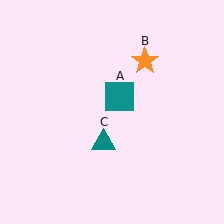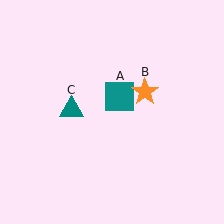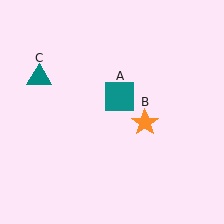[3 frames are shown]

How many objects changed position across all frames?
2 objects changed position: orange star (object B), teal triangle (object C).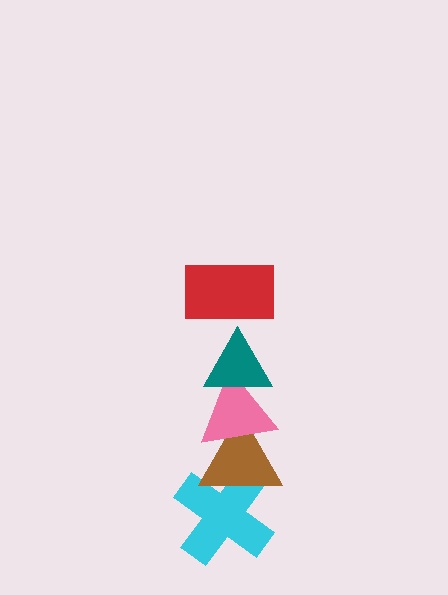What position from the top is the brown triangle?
The brown triangle is 4th from the top.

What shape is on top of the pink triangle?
The teal triangle is on top of the pink triangle.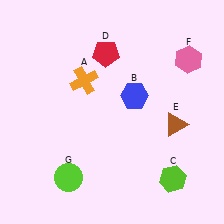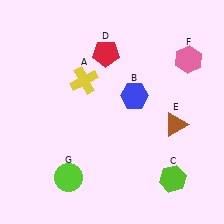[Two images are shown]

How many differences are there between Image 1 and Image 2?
There is 1 difference between the two images.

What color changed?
The cross (A) changed from orange in Image 1 to yellow in Image 2.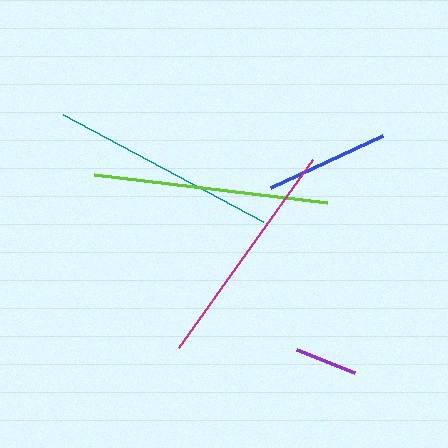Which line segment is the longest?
The lime line is the longest at approximately 235 pixels.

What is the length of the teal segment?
The teal segment is approximately 227 pixels long.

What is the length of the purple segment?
The purple segment is approximately 62 pixels long.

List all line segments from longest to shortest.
From longest to shortest: lime, magenta, teal, blue, purple.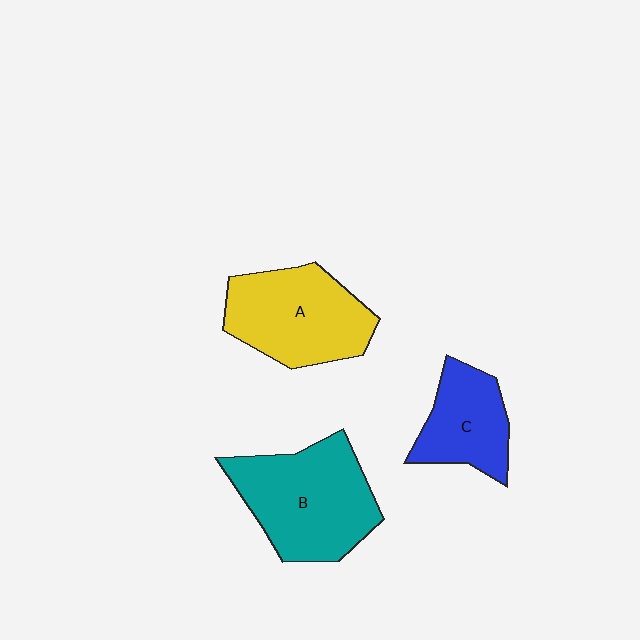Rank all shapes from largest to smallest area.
From largest to smallest: B (teal), A (yellow), C (blue).